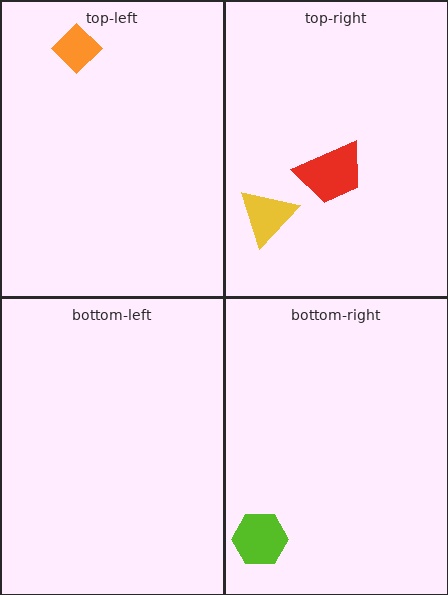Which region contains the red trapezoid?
The top-right region.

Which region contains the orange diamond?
The top-left region.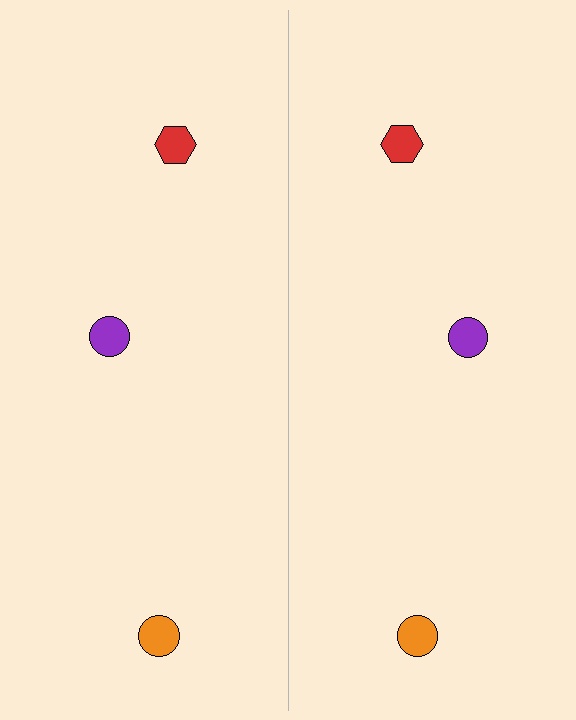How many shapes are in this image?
There are 6 shapes in this image.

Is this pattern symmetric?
Yes, this pattern has bilateral (reflection) symmetry.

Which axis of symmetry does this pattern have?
The pattern has a vertical axis of symmetry running through the center of the image.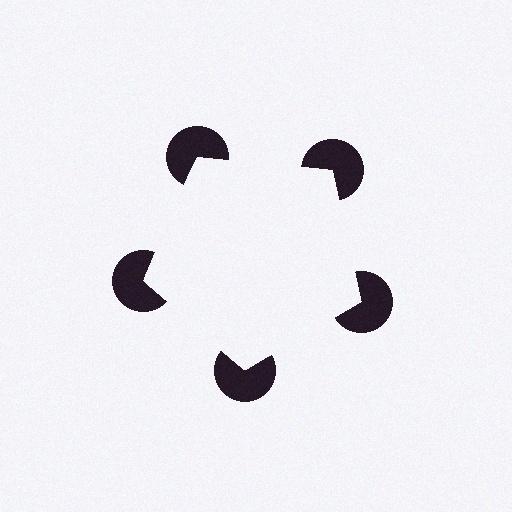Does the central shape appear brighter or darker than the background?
It typically appears slightly brighter than the background, even though no actual brightness change is drawn.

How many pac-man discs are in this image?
There are 5 — one at each vertex of the illusory pentagon.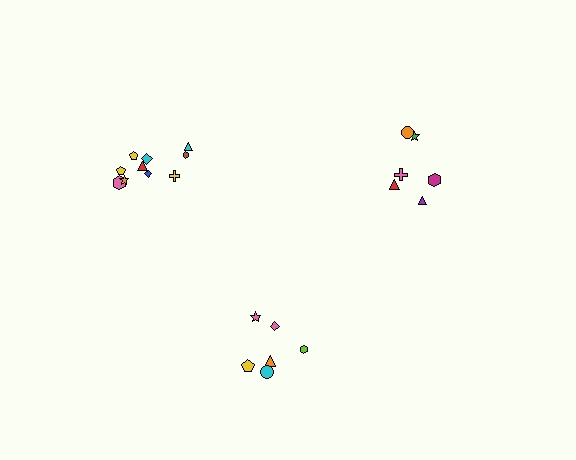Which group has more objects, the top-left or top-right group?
The top-left group.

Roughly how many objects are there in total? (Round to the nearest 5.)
Roughly 20 objects in total.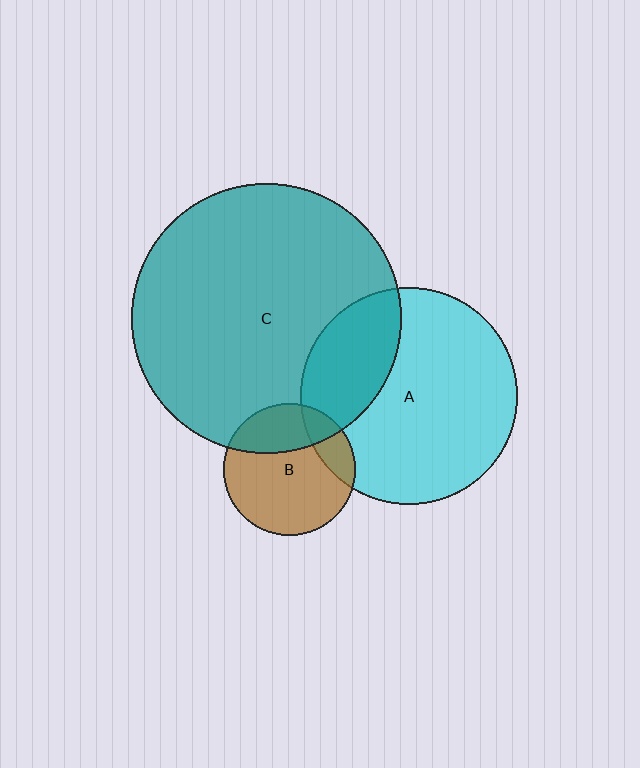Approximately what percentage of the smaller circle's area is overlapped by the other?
Approximately 30%.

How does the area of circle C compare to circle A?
Approximately 1.6 times.